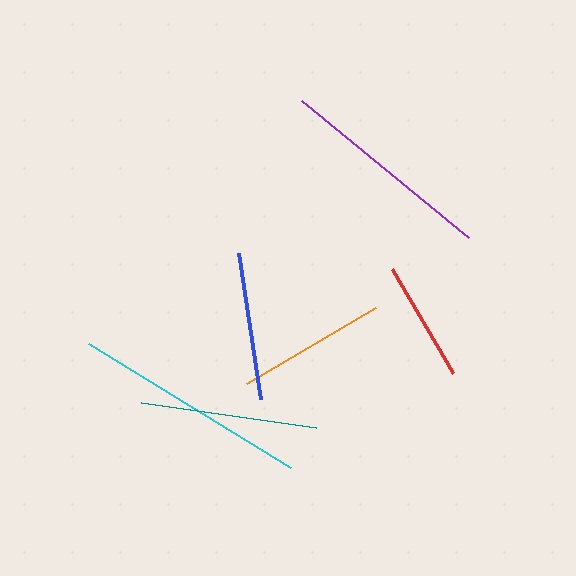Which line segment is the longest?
The cyan line is the longest at approximately 237 pixels.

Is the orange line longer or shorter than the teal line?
The teal line is longer than the orange line.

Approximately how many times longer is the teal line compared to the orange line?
The teal line is approximately 1.2 times the length of the orange line.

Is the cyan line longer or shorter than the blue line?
The cyan line is longer than the blue line.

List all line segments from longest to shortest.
From longest to shortest: cyan, purple, teal, orange, blue, red.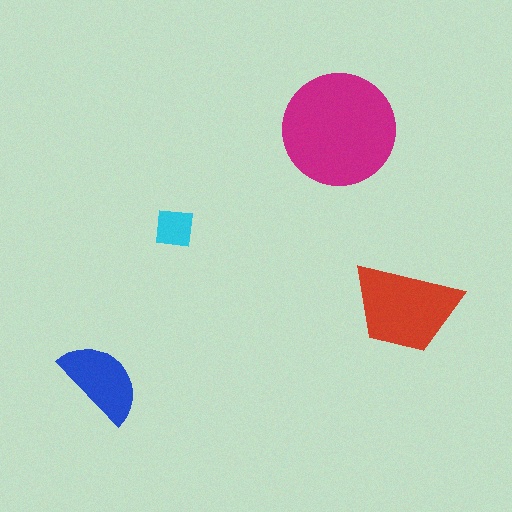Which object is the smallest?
The cyan square.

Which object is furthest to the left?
The blue semicircle is leftmost.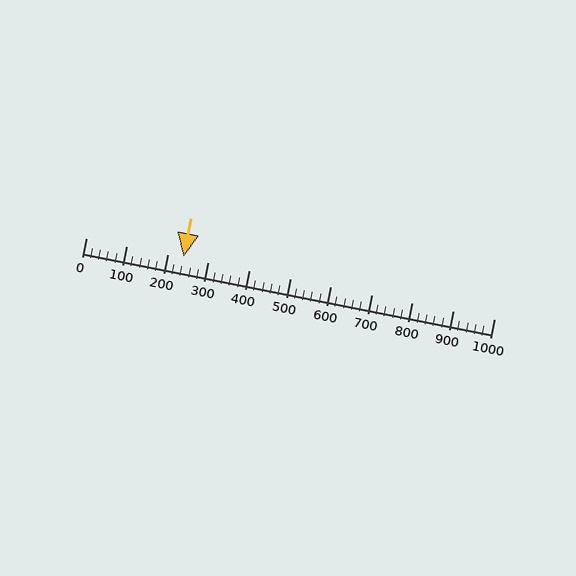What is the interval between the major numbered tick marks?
The major tick marks are spaced 100 units apart.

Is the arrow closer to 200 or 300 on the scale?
The arrow is closer to 200.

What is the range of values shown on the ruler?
The ruler shows values from 0 to 1000.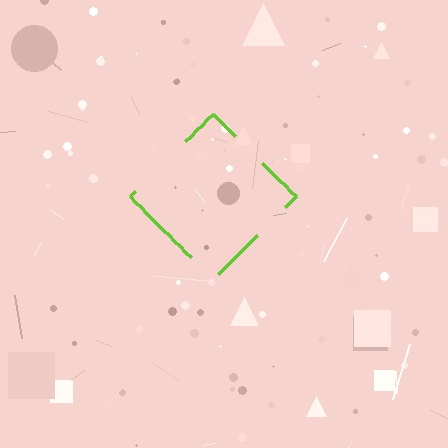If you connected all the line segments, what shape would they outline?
They would outline a diamond.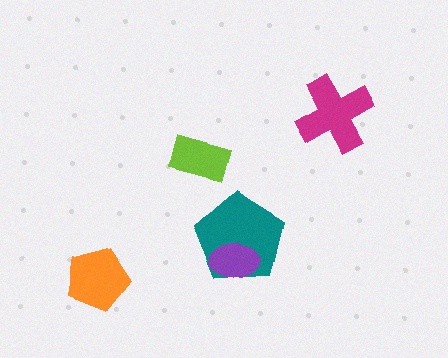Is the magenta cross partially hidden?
No, no other shape covers it.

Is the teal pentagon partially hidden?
Yes, it is partially covered by another shape.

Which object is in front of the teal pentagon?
The purple ellipse is in front of the teal pentagon.